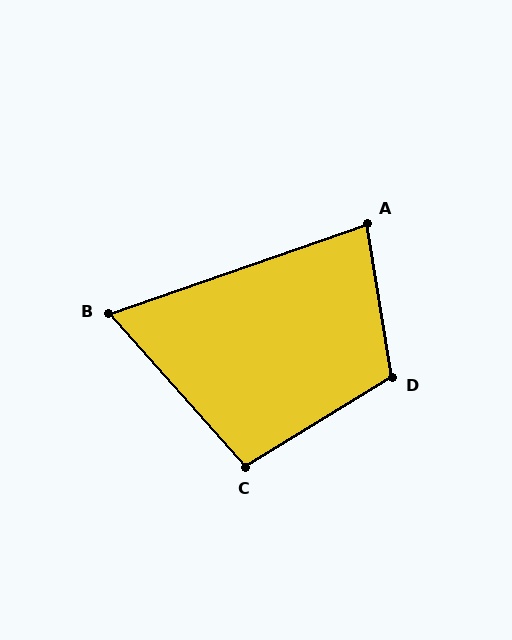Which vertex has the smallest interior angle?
B, at approximately 67 degrees.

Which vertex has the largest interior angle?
D, at approximately 113 degrees.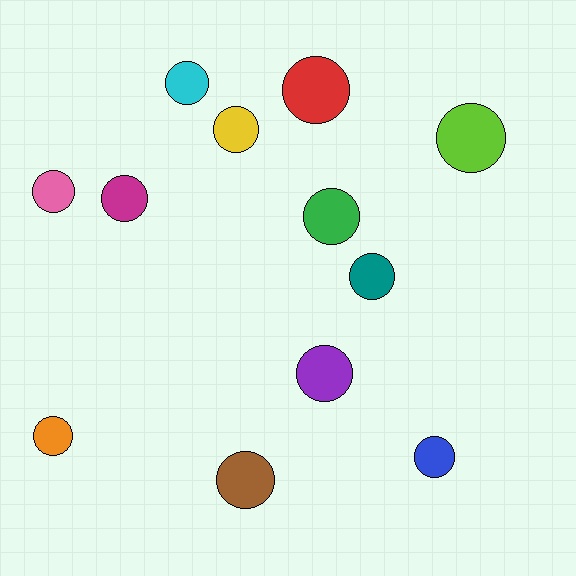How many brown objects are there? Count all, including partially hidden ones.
There is 1 brown object.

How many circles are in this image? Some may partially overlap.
There are 12 circles.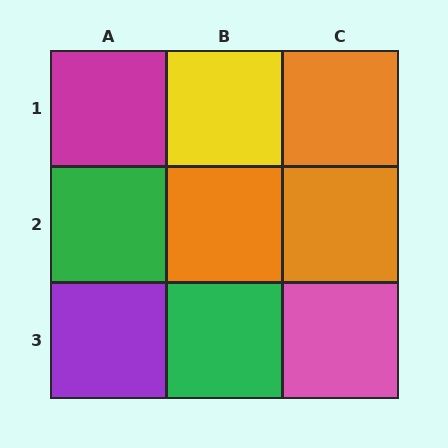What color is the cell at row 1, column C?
Orange.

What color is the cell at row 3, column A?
Purple.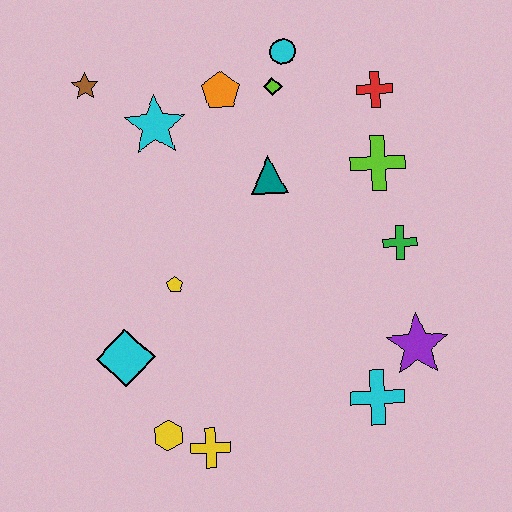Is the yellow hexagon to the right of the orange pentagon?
No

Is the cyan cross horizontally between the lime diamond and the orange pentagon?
No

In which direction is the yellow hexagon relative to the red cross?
The yellow hexagon is below the red cross.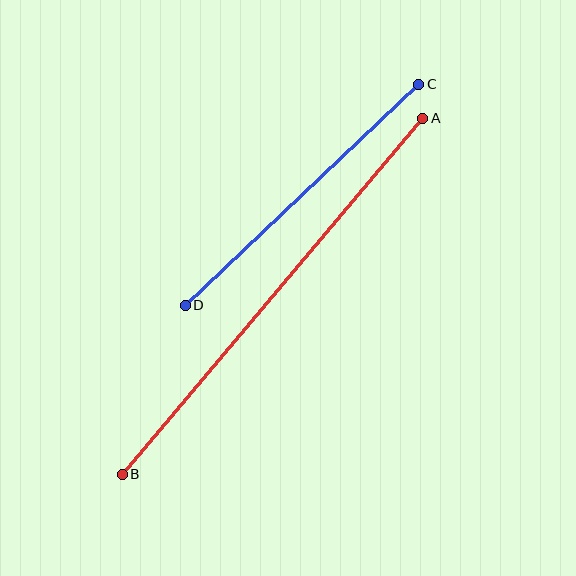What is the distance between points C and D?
The distance is approximately 322 pixels.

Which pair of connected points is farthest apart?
Points A and B are farthest apart.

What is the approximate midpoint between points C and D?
The midpoint is at approximately (302, 195) pixels.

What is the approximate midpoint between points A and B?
The midpoint is at approximately (272, 296) pixels.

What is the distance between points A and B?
The distance is approximately 466 pixels.